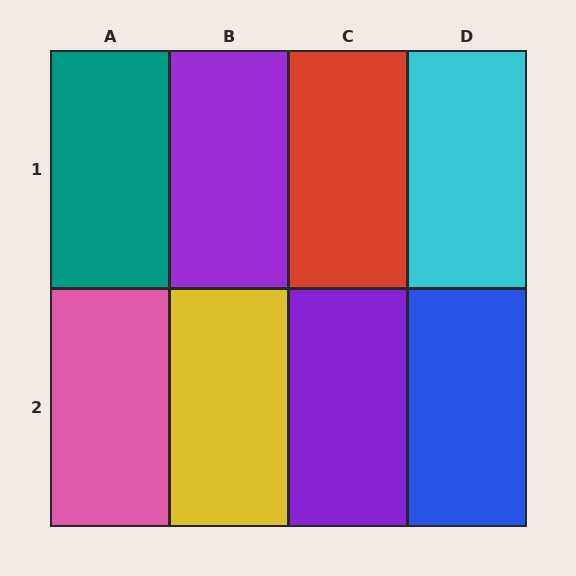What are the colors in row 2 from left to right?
Pink, yellow, purple, blue.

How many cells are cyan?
1 cell is cyan.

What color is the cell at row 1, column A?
Teal.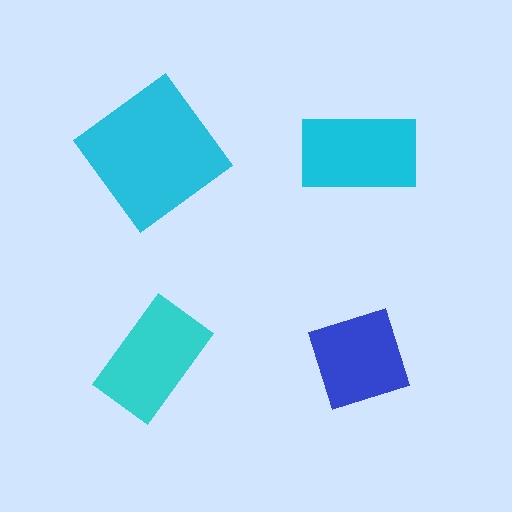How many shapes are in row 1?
2 shapes.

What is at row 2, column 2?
A blue diamond.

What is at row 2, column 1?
A cyan rectangle.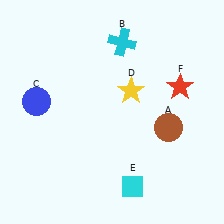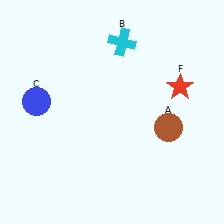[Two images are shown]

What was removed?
The yellow star (D), the cyan diamond (E) were removed in Image 2.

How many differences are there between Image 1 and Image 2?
There are 2 differences between the two images.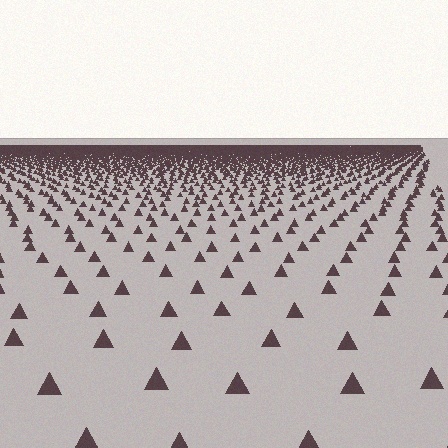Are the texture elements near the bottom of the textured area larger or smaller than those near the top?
Larger. Near the bottom, elements are closer to the viewer and appear at a bigger on-screen size.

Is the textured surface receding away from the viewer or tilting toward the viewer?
The surface is receding away from the viewer. Texture elements get smaller and denser toward the top.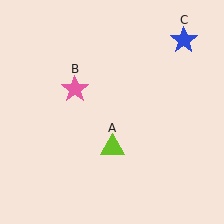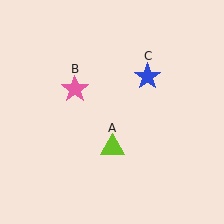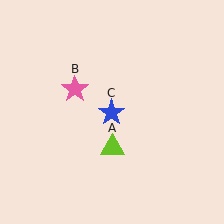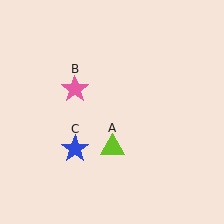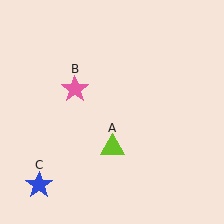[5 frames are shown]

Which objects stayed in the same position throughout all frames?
Lime triangle (object A) and pink star (object B) remained stationary.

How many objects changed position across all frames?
1 object changed position: blue star (object C).